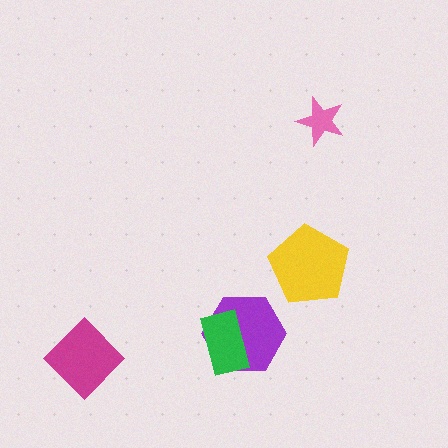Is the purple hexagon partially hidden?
Yes, it is partially covered by another shape.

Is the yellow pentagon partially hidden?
No, no other shape covers it.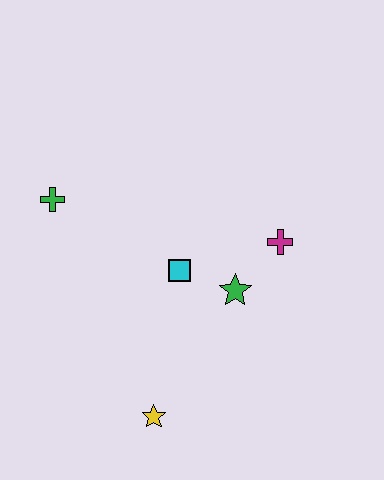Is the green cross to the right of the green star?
No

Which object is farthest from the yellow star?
The green cross is farthest from the yellow star.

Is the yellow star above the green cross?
No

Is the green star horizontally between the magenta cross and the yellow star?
Yes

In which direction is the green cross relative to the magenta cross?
The green cross is to the left of the magenta cross.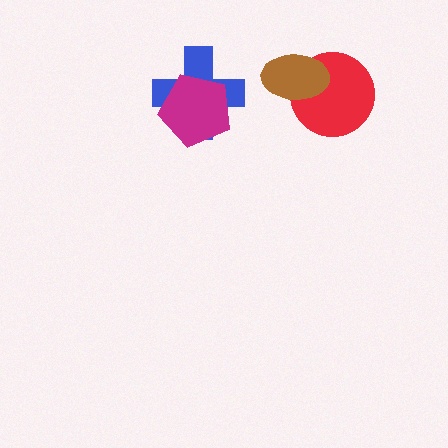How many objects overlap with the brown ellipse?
1 object overlaps with the brown ellipse.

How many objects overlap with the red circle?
1 object overlaps with the red circle.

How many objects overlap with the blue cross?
1 object overlaps with the blue cross.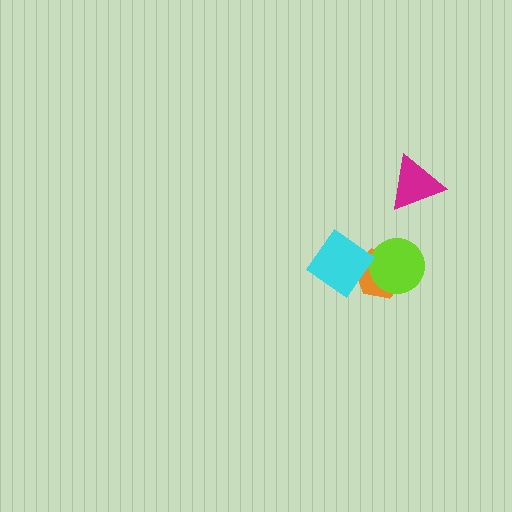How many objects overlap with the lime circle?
1 object overlaps with the lime circle.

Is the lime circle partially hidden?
No, no other shape covers it.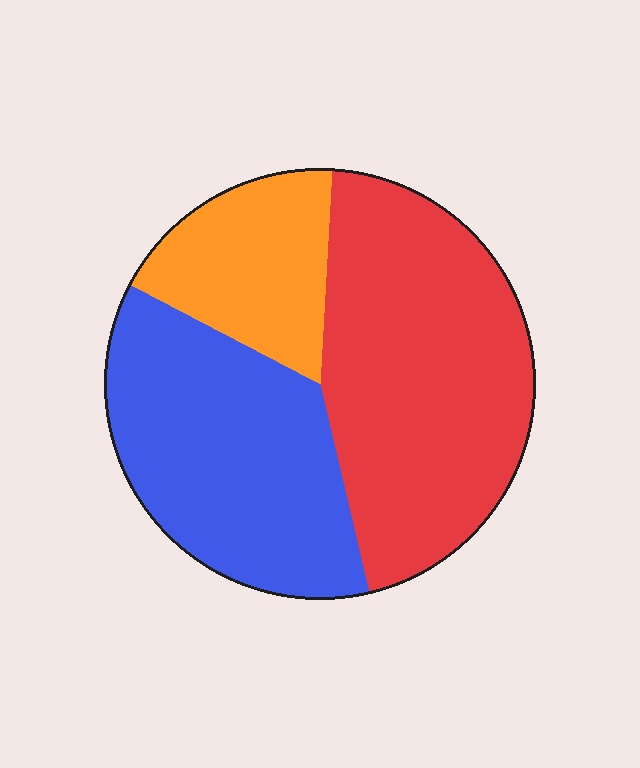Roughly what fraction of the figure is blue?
Blue takes up about three eighths (3/8) of the figure.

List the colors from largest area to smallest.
From largest to smallest: red, blue, orange.